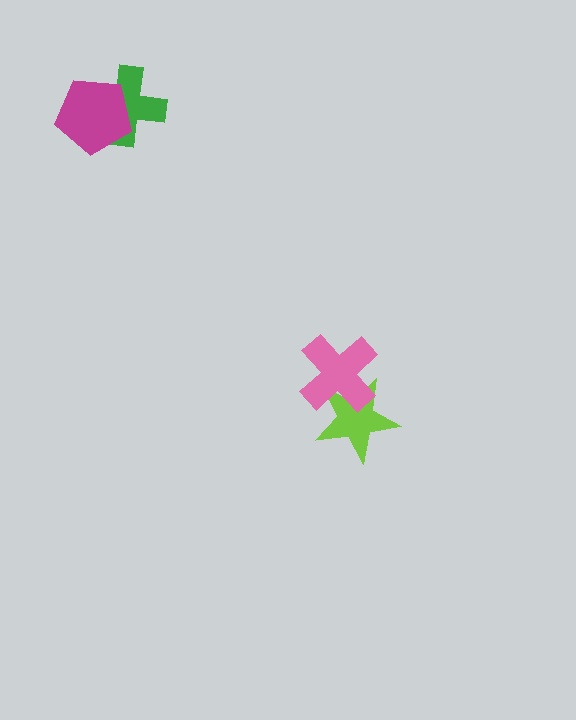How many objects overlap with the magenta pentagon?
1 object overlaps with the magenta pentagon.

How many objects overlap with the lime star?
1 object overlaps with the lime star.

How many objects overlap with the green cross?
1 object overlaps with the green cross.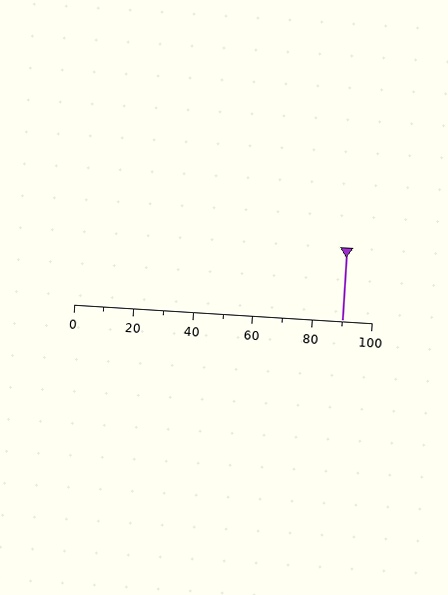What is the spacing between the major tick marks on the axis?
The major ticks are spaced 20 apart.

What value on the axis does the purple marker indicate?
The marker indicates approximately 90.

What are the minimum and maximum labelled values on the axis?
The axis runs from 0 to 100.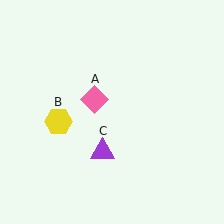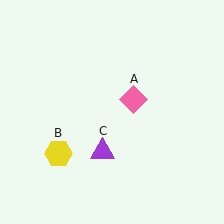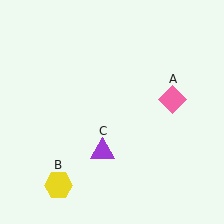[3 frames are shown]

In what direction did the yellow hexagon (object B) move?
The yellow hexagon (object B) moved down.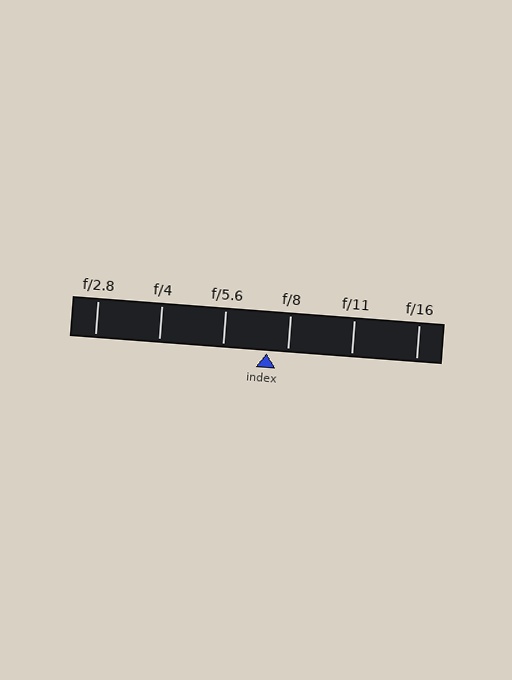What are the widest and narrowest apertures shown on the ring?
The widest aperture shown is f/2.8 and the narrowest is f/16.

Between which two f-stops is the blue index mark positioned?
The index mark is between f/5.6 and f/8.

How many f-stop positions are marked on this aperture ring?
There are 6 f-stop positions marked.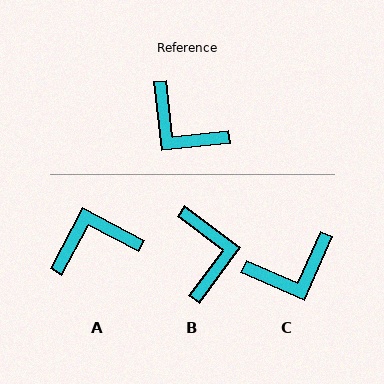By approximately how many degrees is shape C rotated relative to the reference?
Approximately 60 degrees counter-clockwise.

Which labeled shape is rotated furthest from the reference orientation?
B, about 137 degrees away.